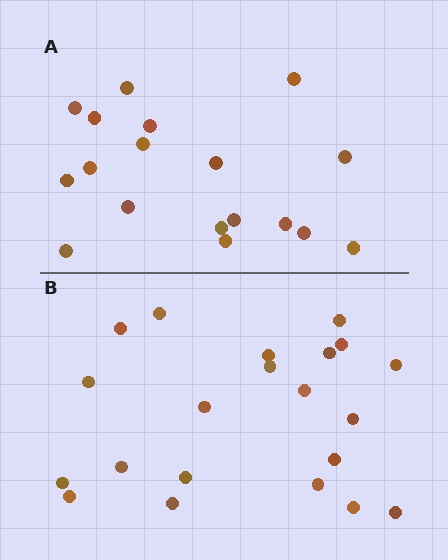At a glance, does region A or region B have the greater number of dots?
Region B (the bottom region) has more dots.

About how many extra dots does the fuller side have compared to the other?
Region B has just a few more — roughly 2 or 3 more dots than region A.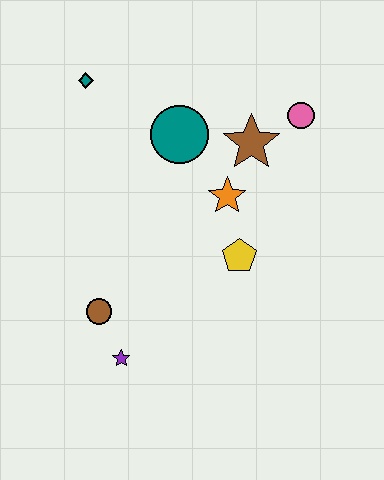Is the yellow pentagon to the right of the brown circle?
Yes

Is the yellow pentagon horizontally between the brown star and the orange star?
Yes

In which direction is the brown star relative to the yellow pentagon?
The brown star is above the yellow pentagon.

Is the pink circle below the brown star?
No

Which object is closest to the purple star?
The brown circle is closest to the purple star.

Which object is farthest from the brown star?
The purple star is farthest from the brown star.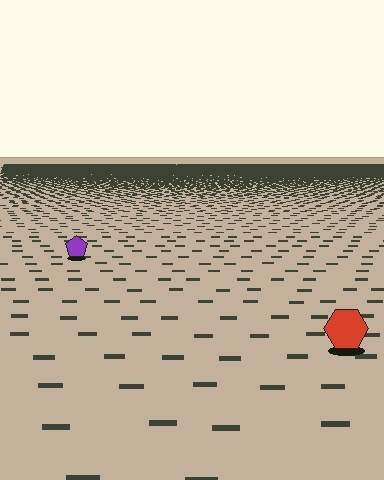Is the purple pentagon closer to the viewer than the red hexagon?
No. The red hexagon is closer — you can tell from the texture gradient: the ground texture is coarser near it.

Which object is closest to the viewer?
The red hexagon is closest. The texture marks near it are larger and more spread out.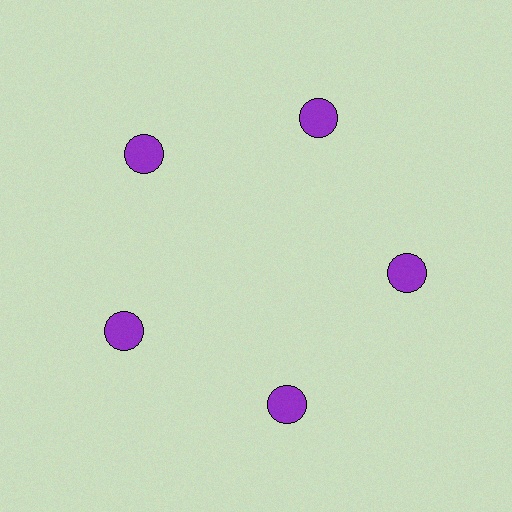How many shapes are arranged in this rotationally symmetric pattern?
There are 5 shapes, arranged in 5 groups of 1.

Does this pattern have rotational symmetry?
Yes, this pattern has 5-fold rotational symmetry. It looks the same after rotating 72 degrees around the center.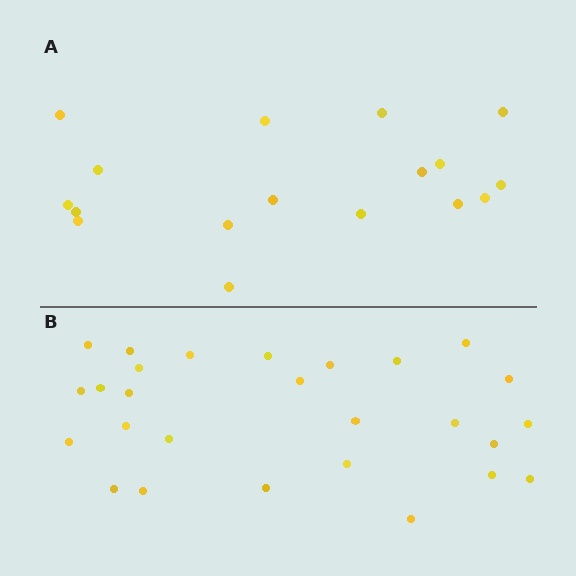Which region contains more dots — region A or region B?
Region B (the bottom region) has more dots.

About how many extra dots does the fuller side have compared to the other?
Region B has roughly 10 or so more dots than region A.